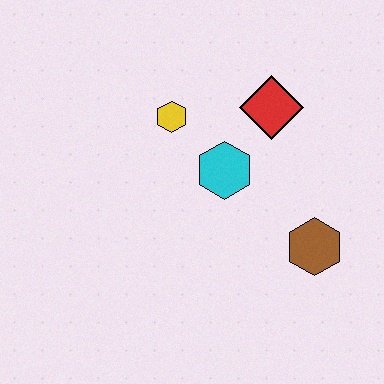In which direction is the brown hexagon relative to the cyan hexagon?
The brown hexagon is to the right of the cyan hexagon.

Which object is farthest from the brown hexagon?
The yellow hexagon is farthest from the brown hexagon.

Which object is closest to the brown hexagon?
The cyan hexagon is closest to the brown hexagon.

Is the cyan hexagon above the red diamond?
No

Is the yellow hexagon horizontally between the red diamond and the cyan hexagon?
No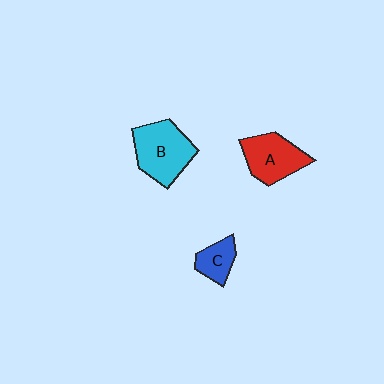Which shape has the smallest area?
Shape C (blue).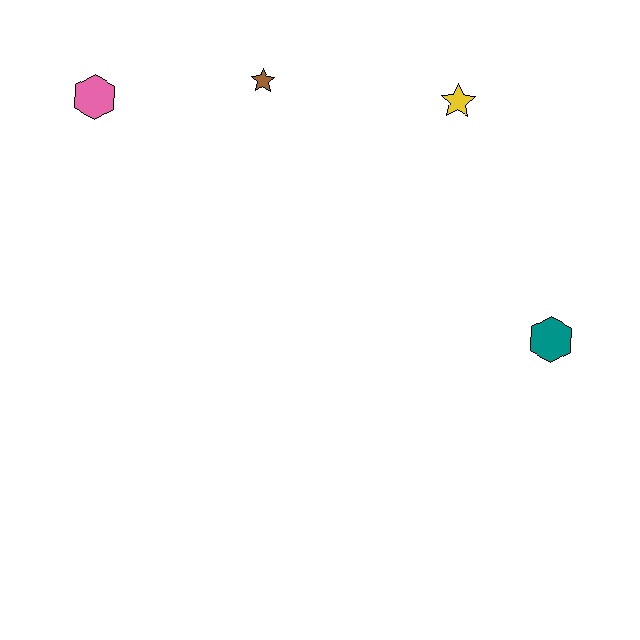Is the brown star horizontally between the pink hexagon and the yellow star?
Yes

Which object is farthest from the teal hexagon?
The pink hexagon is farthest from the teal hexagon.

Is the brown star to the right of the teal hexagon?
No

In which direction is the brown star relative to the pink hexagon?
The brown star is to the right of the pink hexagon.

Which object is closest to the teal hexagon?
The yellow star is closest to the teal hexagon.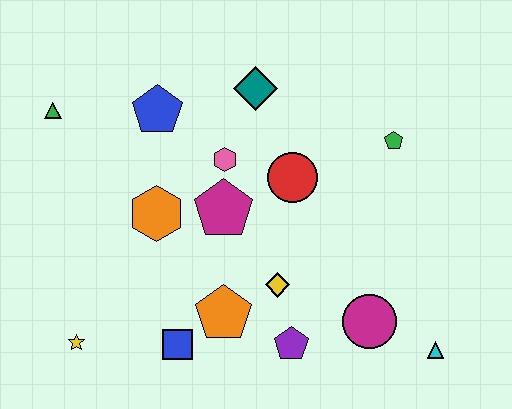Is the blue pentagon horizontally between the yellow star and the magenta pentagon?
Yes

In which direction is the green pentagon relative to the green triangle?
The green pentagon is to the right of the green triangle.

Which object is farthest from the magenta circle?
The green triangle is farthest from the magenta circle.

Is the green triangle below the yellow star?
No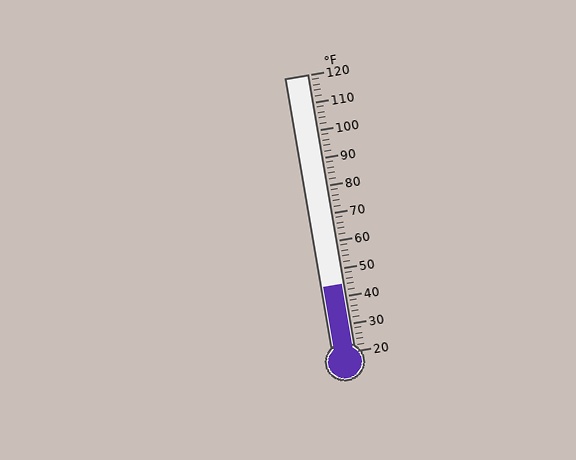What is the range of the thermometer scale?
The thermometer scale ranges from 20°F to 120°F.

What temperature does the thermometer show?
The thermometer shows approximately 44°F.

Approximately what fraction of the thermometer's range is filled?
The thermometer is filled to approximately 25% of its range.